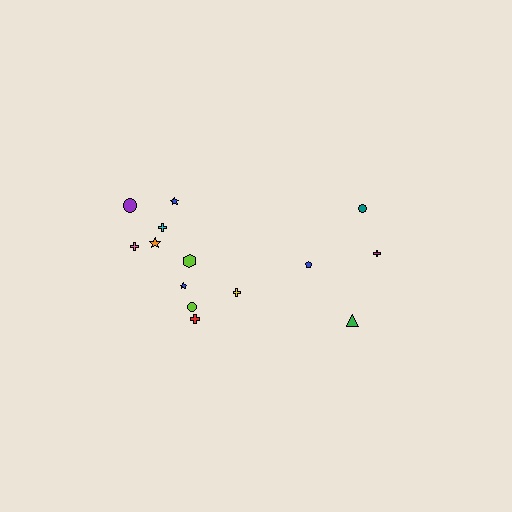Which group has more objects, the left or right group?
The left group.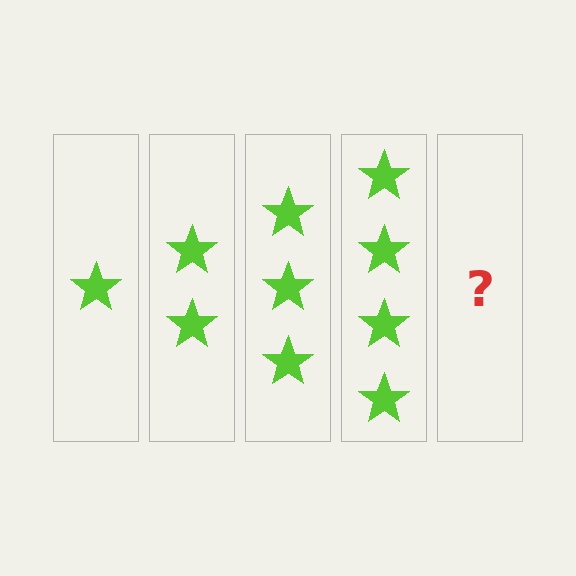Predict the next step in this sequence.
The next step is 5 stars.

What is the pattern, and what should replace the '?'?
The pattern is that each step adds one more star. The '?' should be 5 stars.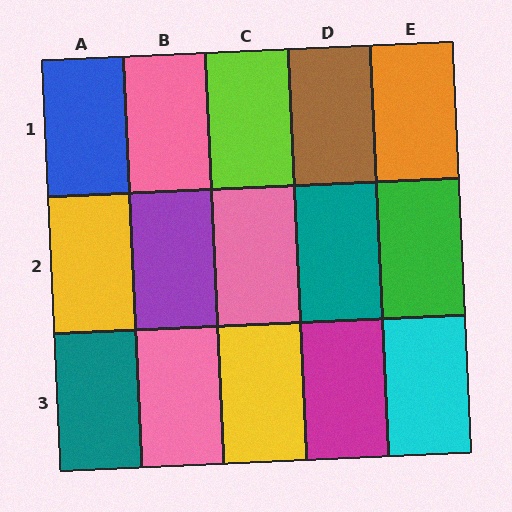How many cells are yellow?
2 cells are yellow.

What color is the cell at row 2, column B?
Purple.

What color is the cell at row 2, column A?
Yellow.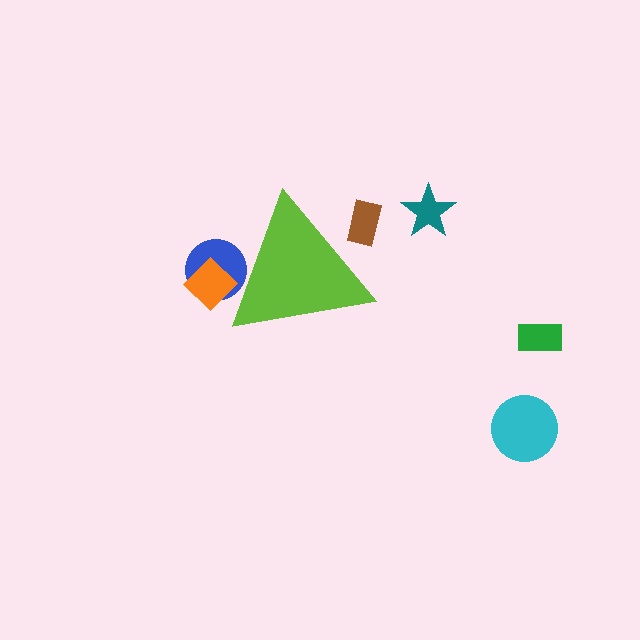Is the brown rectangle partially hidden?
Yes, the brown rectangle is partially hidden behind the lime triangle.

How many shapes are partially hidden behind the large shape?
3 shapes are partially hidden.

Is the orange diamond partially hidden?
Yes, the orange diamond is partially hidden behind the lime triangle.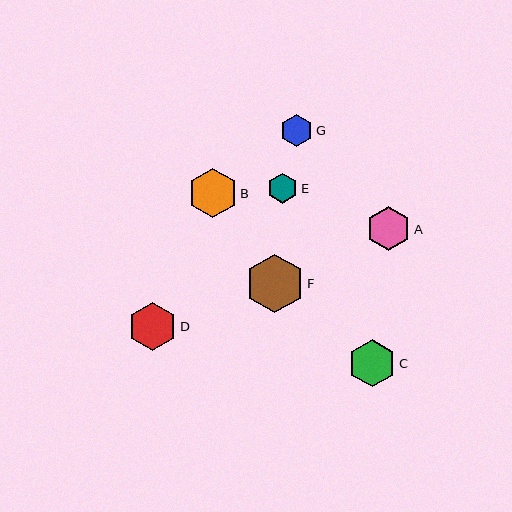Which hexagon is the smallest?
Hexagon E is the smallest with a size of approximately 30 pixels.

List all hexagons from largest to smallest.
From largest to smallest: F, B, D, C, A, G, E.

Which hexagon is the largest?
Hexagon F is the largest with a size of approximately 58 pixels.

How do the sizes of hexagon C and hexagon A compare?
Hexagon C and hexagon A are approximately the same size.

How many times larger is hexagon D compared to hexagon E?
Hexagon D is approximately 1.6 times the size of hexagon E.